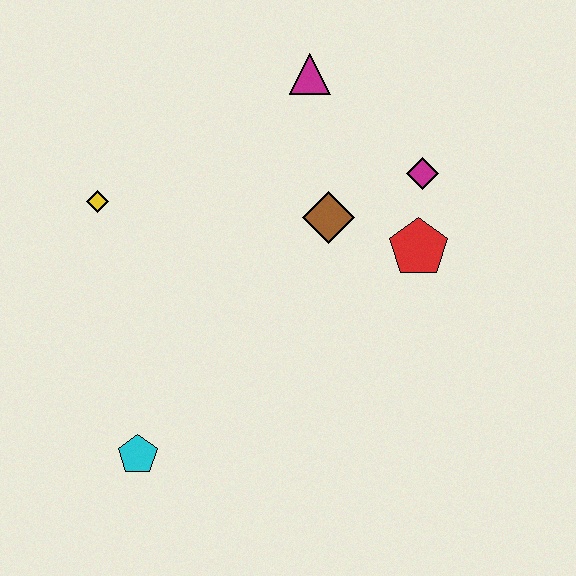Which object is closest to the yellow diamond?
The brown diamond is closest to the yellow diamond.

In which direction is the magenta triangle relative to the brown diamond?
The magenta triangle is above the brown diamond.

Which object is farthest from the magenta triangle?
The cyan pentagon is farthest from the magenta triangle.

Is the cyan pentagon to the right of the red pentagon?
No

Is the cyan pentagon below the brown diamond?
Yes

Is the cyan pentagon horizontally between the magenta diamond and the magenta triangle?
No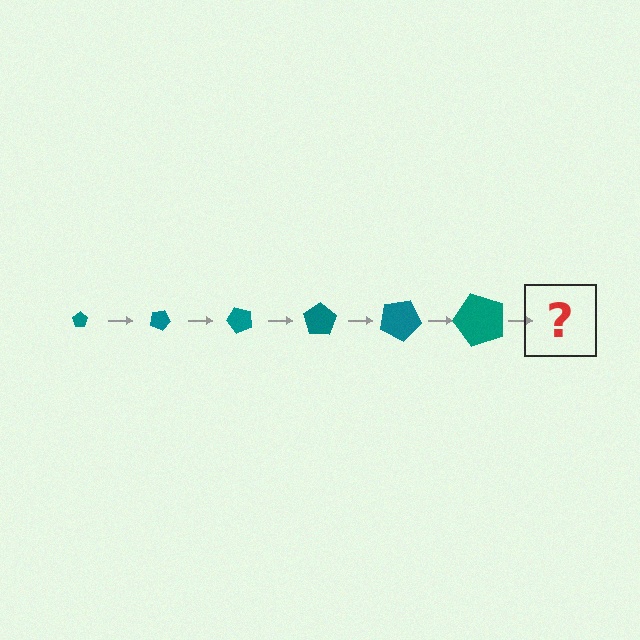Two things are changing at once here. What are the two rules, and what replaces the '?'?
The two rules are that the pentagon grows larger each step and it rotates 25 degrees each step. The '?' should be a pentagon, larger than the previous one and rotated 150 degrees from the start.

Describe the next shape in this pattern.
It should be a pentagon, larger than the previous one and rotated 150 degrees from the start.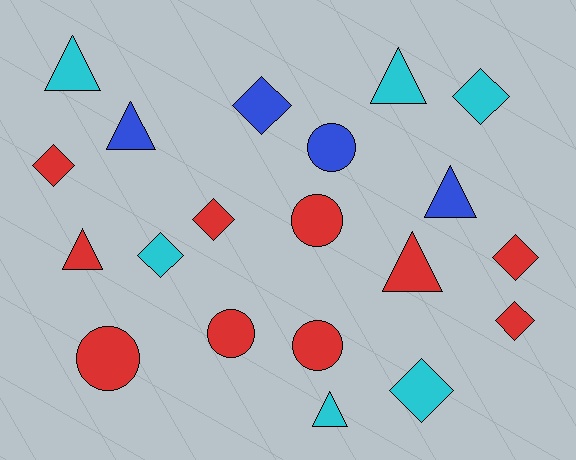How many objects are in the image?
There are 20 objects.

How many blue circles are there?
There is 1 blue circle.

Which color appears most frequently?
Red, with 10 objects.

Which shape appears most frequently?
Diamond, with 8 objects.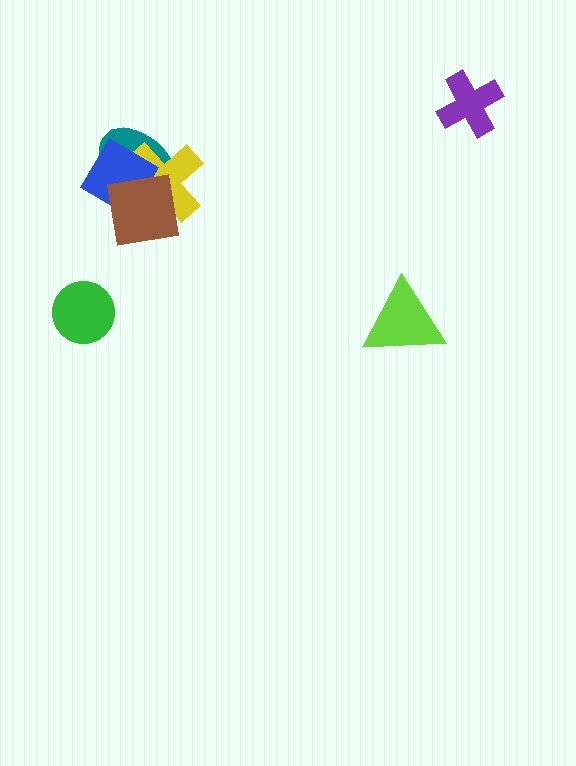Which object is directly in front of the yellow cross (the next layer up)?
The blue diamond is directly in front of the yellow cross.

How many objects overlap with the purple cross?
0 objects overlap with the purple cross.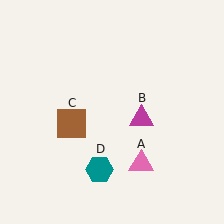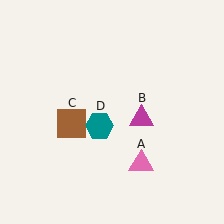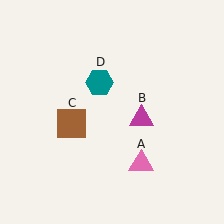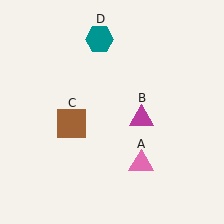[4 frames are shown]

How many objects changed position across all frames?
1 object changed position: teal hexagon (object D).